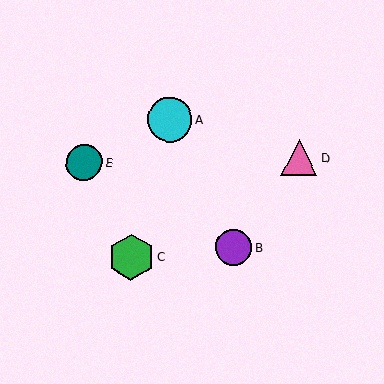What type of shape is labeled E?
Shape E is a teal circle.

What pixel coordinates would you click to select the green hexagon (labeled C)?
Click at (131, 257) to select the green hexagon C.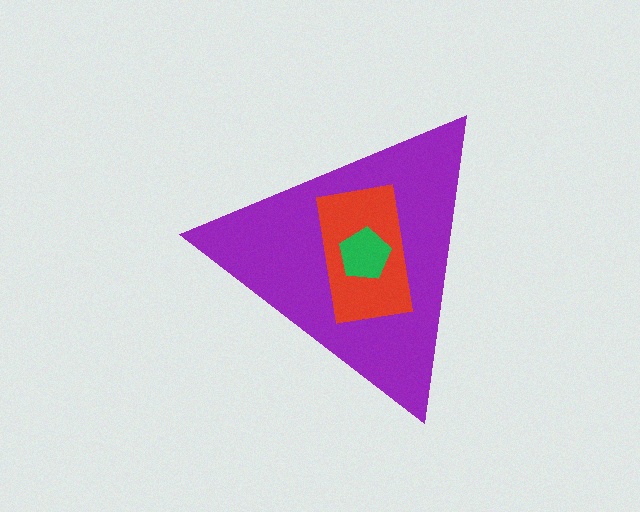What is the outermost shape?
The purple triangle.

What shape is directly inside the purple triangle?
The red rectangle.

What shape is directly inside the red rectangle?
The green pentagon.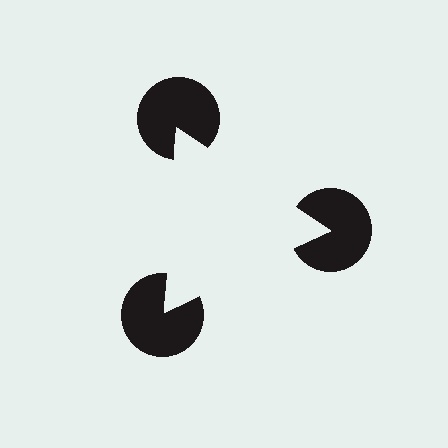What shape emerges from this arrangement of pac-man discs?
An illusory triangle — its edges are inferred from the aligned wedge cuts in the pac-man discs, not physically drawn.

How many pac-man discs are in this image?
There are 3 — one at each vertex of the illusory triangle.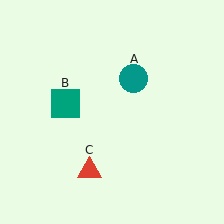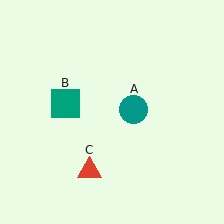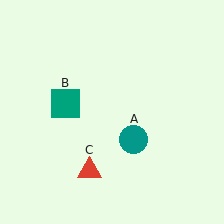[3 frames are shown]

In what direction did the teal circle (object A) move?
The teal circle (object A) moved down.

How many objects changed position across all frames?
1 object changed position: teal circle (object A).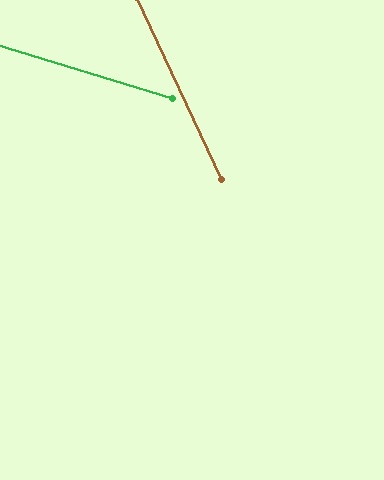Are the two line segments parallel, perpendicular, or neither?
Neither parallel nor perpendicular — they differ by about 48°.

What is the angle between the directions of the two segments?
Approximately 48 degrees.